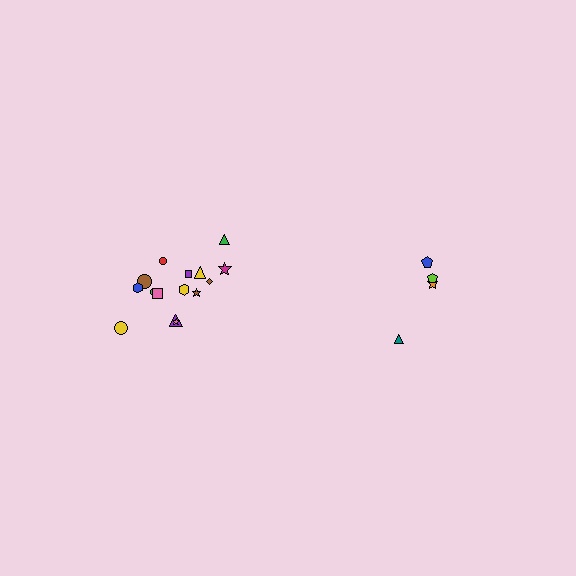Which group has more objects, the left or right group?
The left group.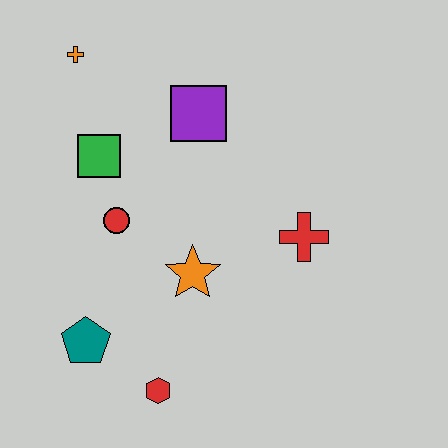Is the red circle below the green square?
Yes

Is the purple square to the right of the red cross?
No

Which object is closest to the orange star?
The red circle is closest to the orange star.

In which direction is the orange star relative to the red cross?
The orange star is to the left of the red cross.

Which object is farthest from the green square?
The red hexagon is farthest from the green square.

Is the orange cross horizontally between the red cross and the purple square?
No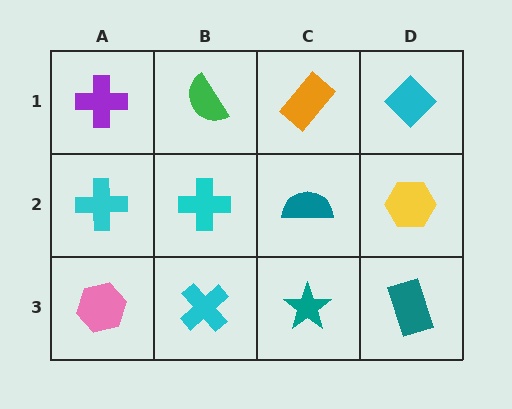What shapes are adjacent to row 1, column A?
A cyan cross (row 2, column A), a green semicircle (row 1, column B).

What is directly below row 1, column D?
A yellow hexagon.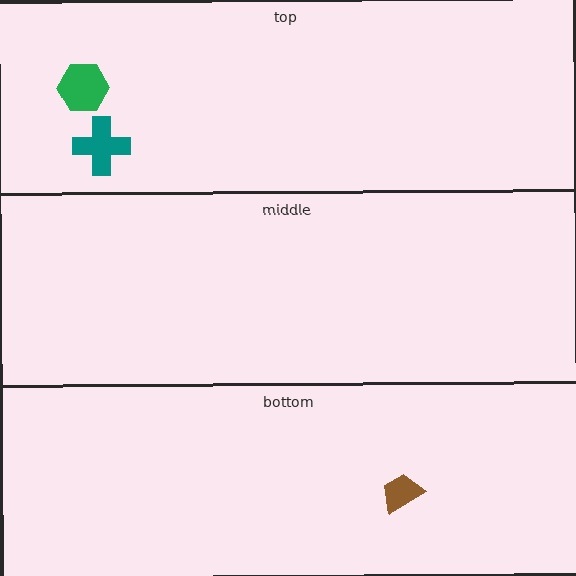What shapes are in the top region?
The green hexagon, the teal cross.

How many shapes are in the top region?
2.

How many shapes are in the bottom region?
1.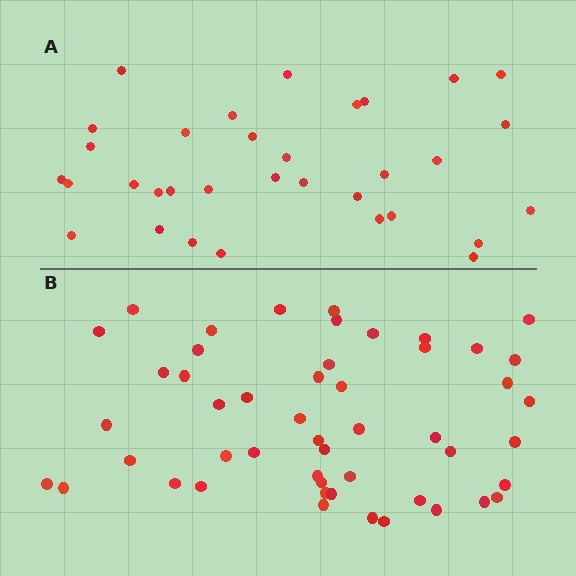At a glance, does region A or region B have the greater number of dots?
Region B (the bottom region) has more dots.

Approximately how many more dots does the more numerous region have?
Region B has approximately 15 more dots than region A.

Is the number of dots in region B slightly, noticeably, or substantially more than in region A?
Region B has substantially more. The ratio is roughly 1.5 to 1.